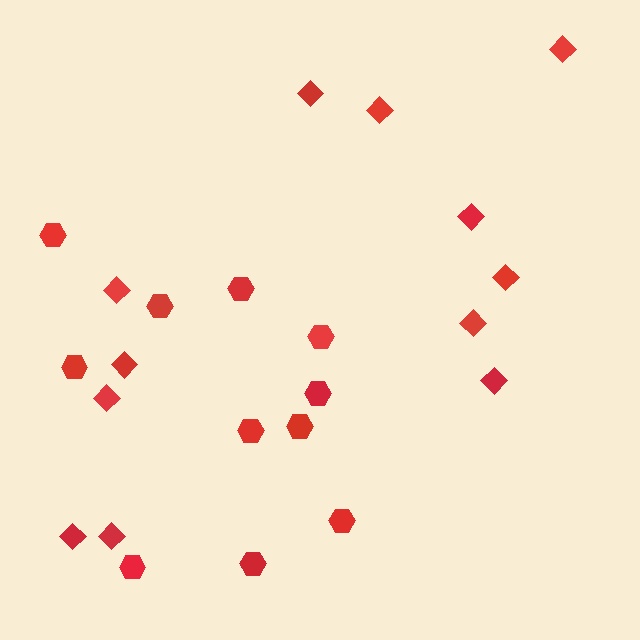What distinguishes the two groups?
There are 2 groups: one group of hexagons (11) and one group of diamonds (12).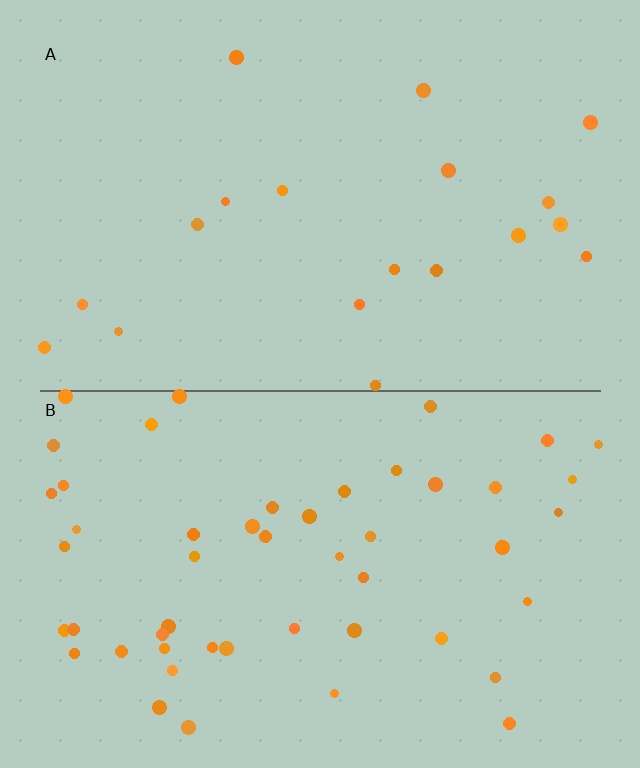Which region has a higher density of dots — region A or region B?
B (the bottom).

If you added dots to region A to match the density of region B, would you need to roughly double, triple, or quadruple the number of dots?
Approximately triple.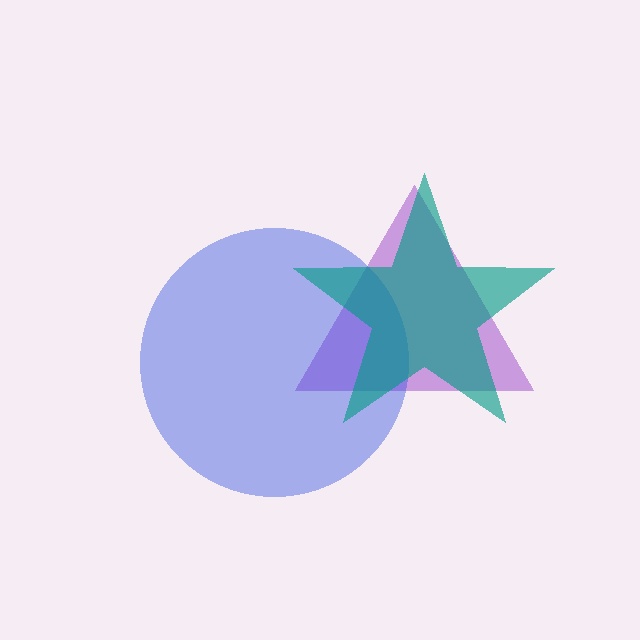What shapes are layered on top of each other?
The layered shapes are: a purple triangle, a blue circle, a teal star.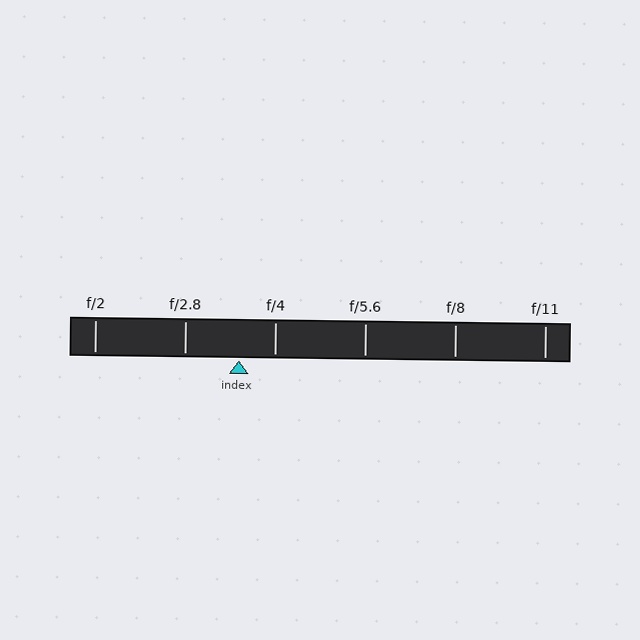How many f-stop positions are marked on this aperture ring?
There are 6 f-stop positions marked.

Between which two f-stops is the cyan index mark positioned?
The index mark is between f/2.8 and f/4.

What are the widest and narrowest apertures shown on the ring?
The widest aperture shown is f/2 and the narrowest is f/11.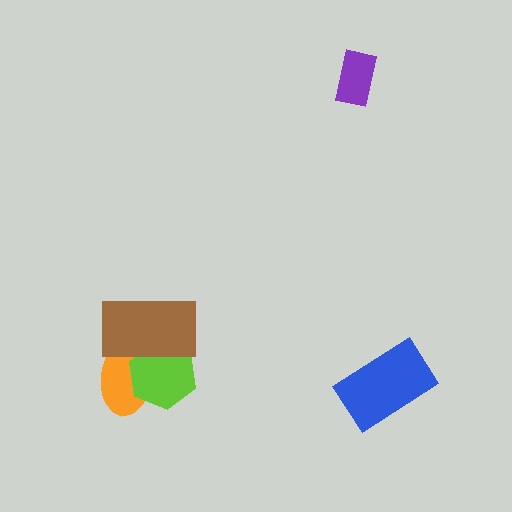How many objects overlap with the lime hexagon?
2 objects overlap with the lime hexagon.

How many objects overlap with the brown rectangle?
2 objects overlap with the brown rectangle.